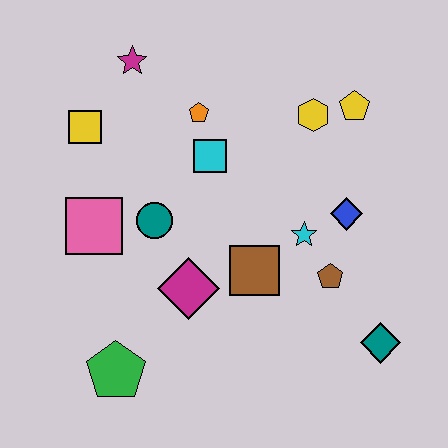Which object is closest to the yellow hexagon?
The yellow pentagon is closest to the yellow hexagon.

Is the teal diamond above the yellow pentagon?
No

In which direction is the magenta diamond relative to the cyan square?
The magenta diamond is below the cyan square.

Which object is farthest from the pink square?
The teal diamond is farthest from the pink square.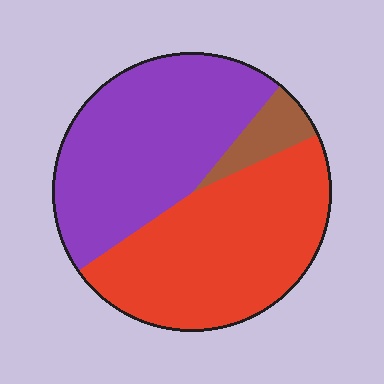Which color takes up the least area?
Brown, at roughly 5%.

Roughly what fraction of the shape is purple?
Purple covers about 45% of the shape.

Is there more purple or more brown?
Purple.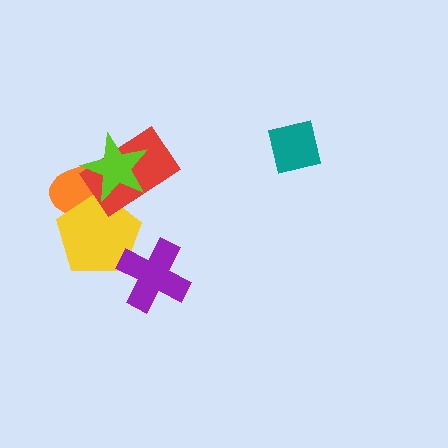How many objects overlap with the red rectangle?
3 objects overlap with the red rectangle.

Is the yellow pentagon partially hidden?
Yes, it is partially covered by another shape.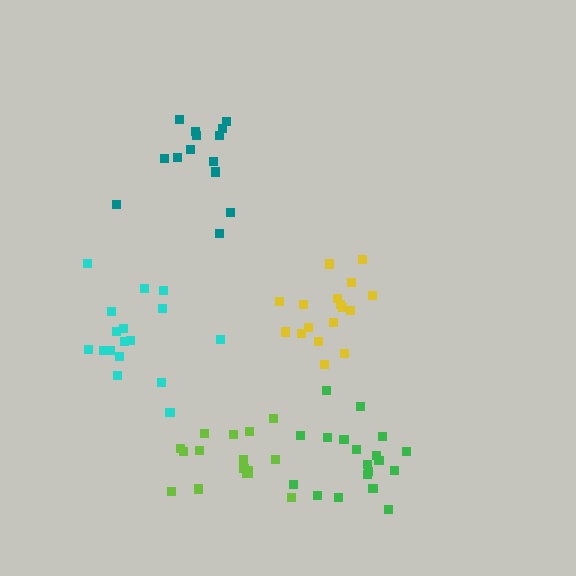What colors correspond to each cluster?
The clusters are colored: cyan, green, teal, yellow, lime.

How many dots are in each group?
Group 1: 17 dots, Group 2: 19 dots, Group 3: 14 dots, Group 4: 17 dots, Group 5: 16 dots (83 total).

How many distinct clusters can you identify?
There are 5 distinct clusters.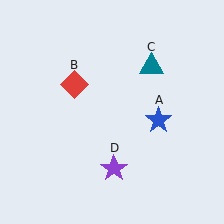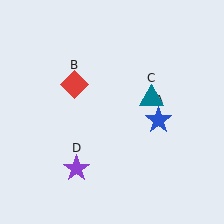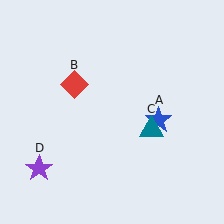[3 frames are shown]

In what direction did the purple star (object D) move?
The purple star (object D) moved left.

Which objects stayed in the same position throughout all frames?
Blue star (object A) and red diamond (object B) remained stationary.